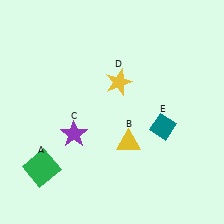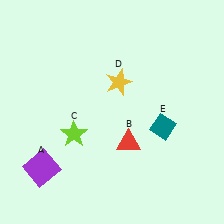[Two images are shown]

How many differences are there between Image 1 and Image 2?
There are 3 differences between the two images.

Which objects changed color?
A changed from green to purple. B changed from yellow to red. C changed from purple to lime.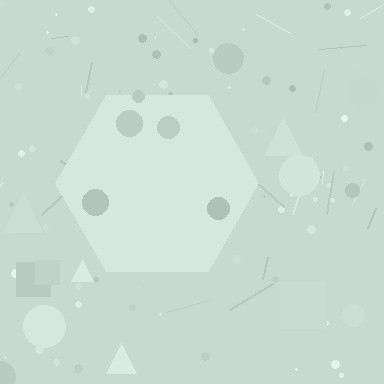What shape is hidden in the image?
A hexagon is hidden in the image.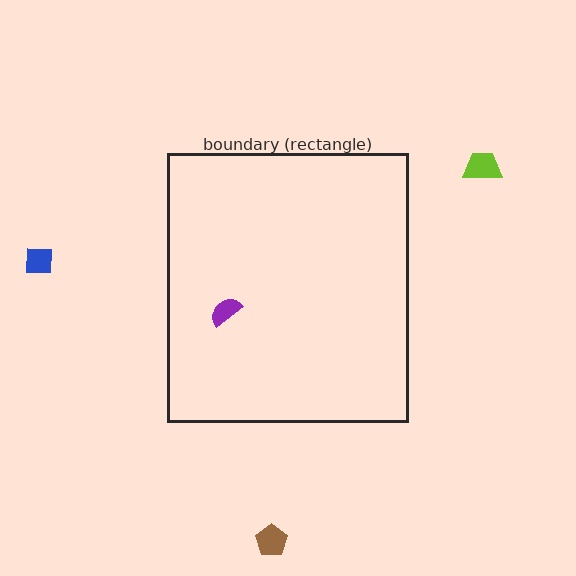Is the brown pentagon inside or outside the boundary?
Outside.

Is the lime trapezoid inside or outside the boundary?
Outside.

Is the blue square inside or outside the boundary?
Outside.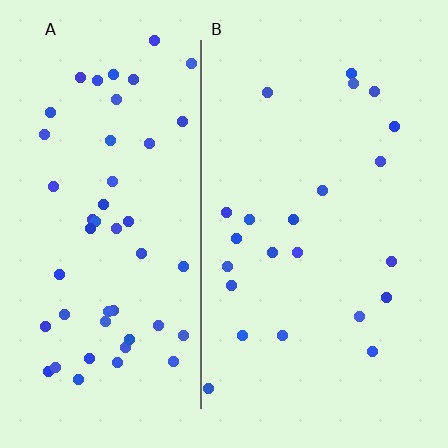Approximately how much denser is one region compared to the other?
Approximately 2.2× — region A over region B.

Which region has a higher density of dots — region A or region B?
A (the left).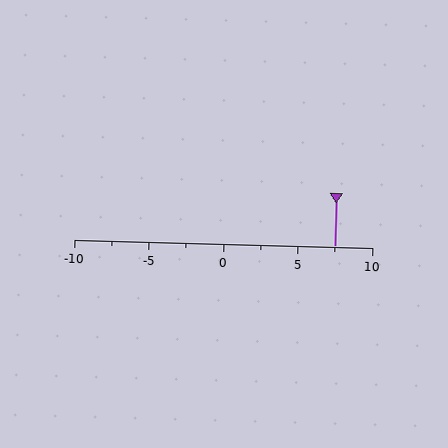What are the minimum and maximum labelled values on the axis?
The axis runs from -10 to 10.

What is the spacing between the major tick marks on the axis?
The major ticks are spaced 5 apart.